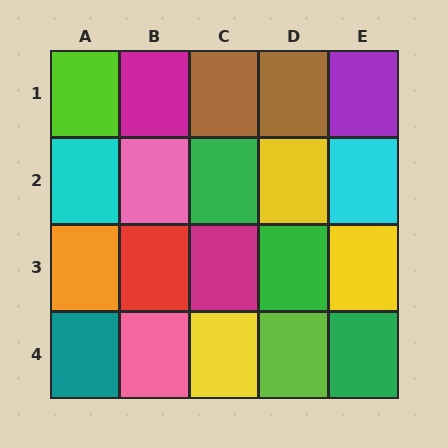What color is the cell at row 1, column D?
Brown.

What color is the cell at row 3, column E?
Yellow.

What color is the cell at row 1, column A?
Lime.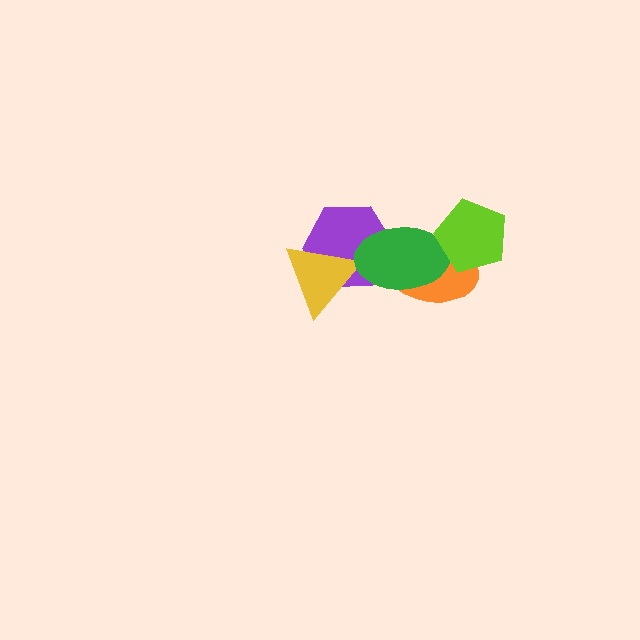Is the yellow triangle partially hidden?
Yes, it is partially covered by another shape.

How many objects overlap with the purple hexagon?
2 objects overlap with the purple hexagon.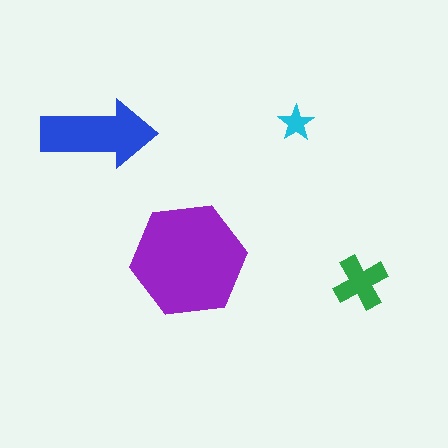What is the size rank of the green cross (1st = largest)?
3rd.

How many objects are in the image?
There are 4 objects in the image.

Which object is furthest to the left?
The blue arrow is leftmost.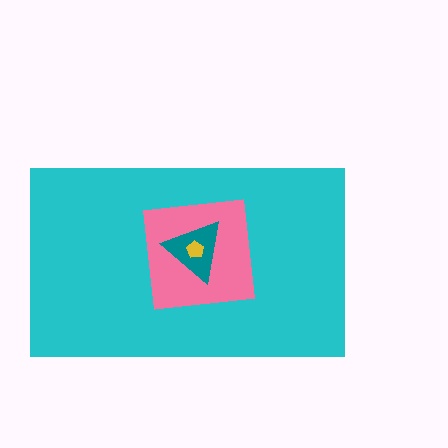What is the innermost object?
The yellow pentagon.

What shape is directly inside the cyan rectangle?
The pink square.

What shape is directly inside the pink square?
The teal triangle.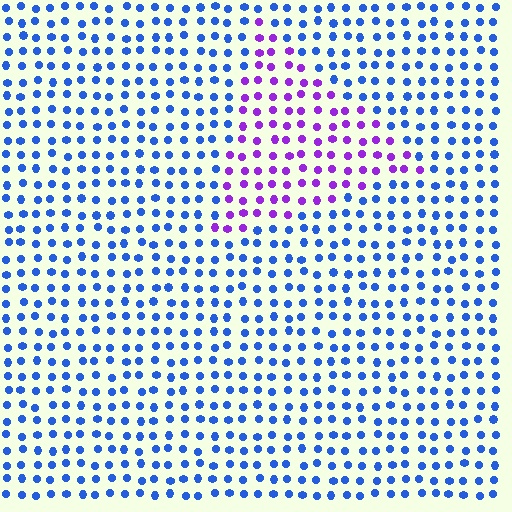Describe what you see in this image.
The image is filled with small blue elements in a uniform arrangement. A triangle-shaped region is visible where the elements are tinted to a slightly different hue, forming a subtle color boundary.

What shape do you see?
I see a triangle.